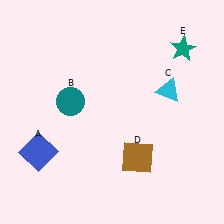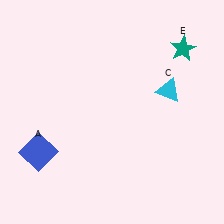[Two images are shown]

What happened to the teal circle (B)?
The teal circle (B) was removed in Image 2. It was in the top-left area of Image 1.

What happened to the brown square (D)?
The brown square (D) was removed in Image 2. It was in the bottom-right area of Image 1.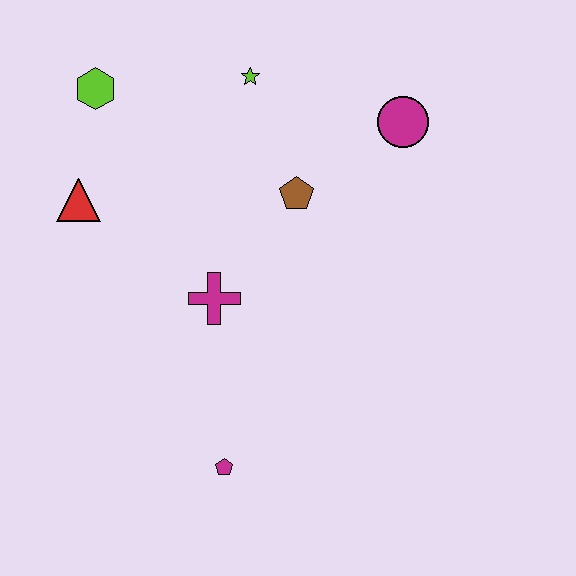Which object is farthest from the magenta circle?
The magenta pentagon is farthest from the magenta circle.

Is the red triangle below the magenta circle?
Yes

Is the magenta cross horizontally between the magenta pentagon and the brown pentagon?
No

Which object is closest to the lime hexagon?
The red triangle is closest to the lime hexagon.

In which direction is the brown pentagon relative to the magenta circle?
The brown pentagon is to the left of the magenta circle.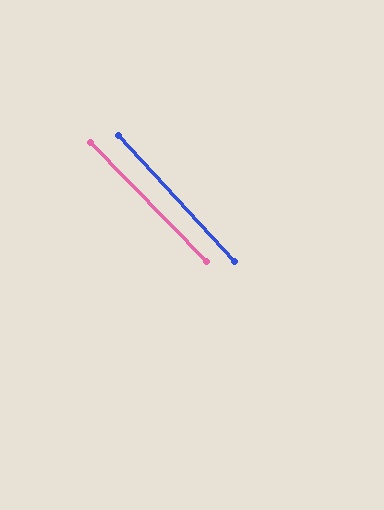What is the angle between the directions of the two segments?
Approximately 2 degrees.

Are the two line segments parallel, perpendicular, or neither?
Parallel — their directions differ by only 1.7°.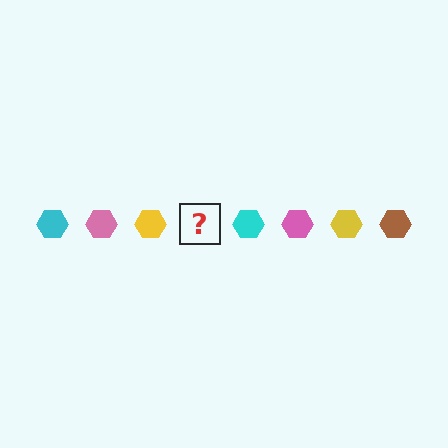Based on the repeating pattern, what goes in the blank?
The blank should be a brown hexagon.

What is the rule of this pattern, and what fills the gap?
The rule is that the pattern cycles through cyan, pink, yellow, brown hexagons. The gap should be filled with a brown hexagon.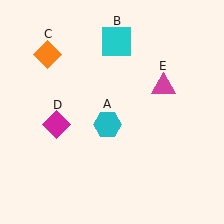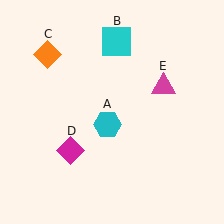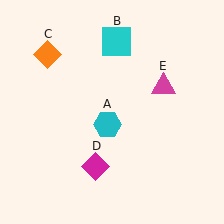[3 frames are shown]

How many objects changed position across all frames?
1 object changed position: magenta diamond (object D).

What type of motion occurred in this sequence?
The magenta diamond (object D) rotated counterclockwise around the center of the scene.